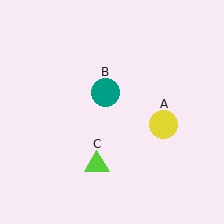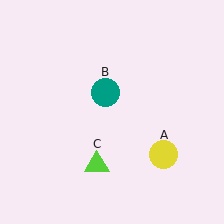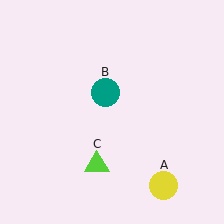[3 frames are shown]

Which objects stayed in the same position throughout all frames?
Teal circle (object B) and lime triangle (object C) remained stationary.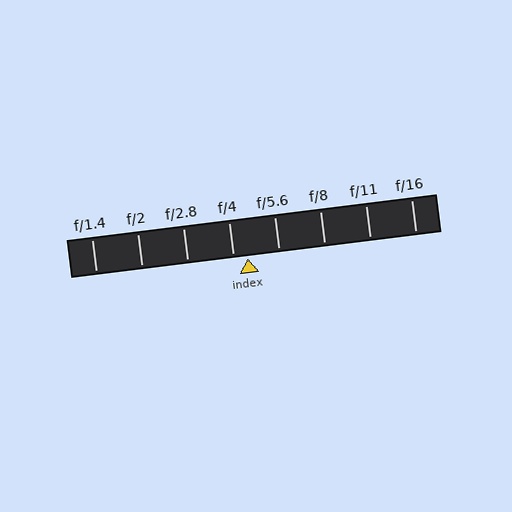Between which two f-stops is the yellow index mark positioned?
The index mark is between f/4 and f/5.6.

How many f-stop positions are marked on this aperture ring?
There are 8 f-stop positions marked.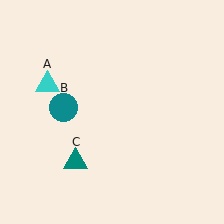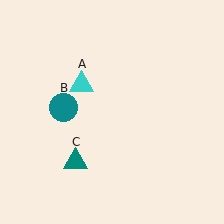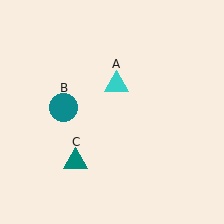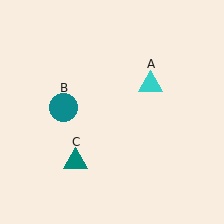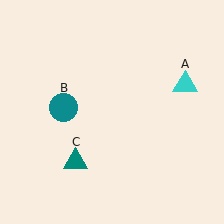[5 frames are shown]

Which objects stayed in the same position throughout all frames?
Teal circle (object B) and teal triangle (object C) remained stationary.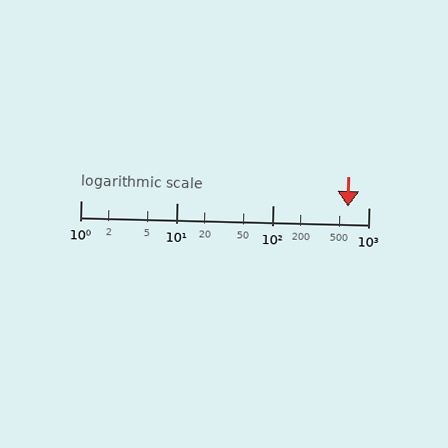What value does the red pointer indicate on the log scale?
The pointer indicates approximately 610.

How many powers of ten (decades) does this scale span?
The scale spans 3 decades, from 1 to 1000.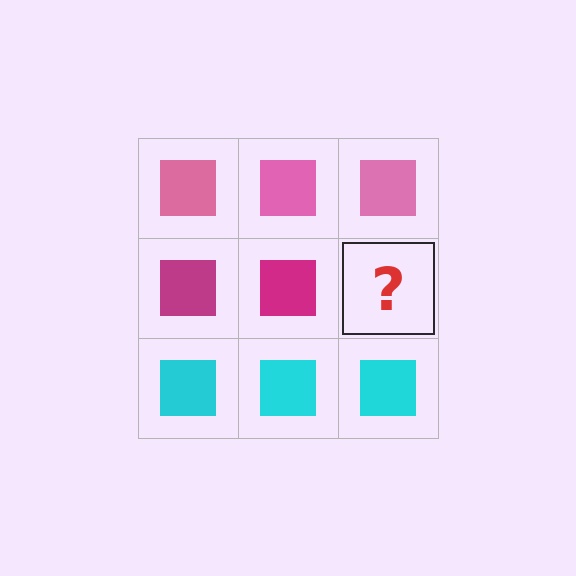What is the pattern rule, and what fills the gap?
The rule is that each row has a consistent color. The gap should be filled with a magenta square.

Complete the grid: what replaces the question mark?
The question mark should be replaced with a magenta square.